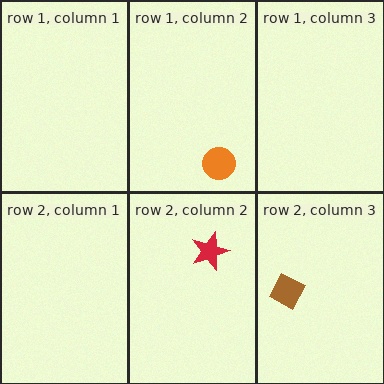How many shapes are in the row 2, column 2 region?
1.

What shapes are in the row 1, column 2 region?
The orange circle.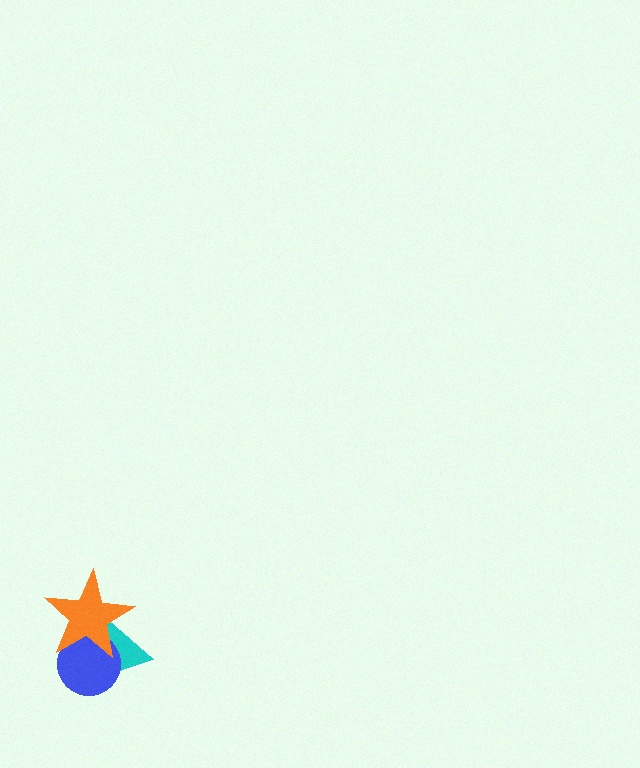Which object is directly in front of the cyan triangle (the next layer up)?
The blue circle is directly in front of the cyan triangle.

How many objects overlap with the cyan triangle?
2 objects overlap with the cyan triangle.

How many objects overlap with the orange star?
2 objects overlap with the orange star.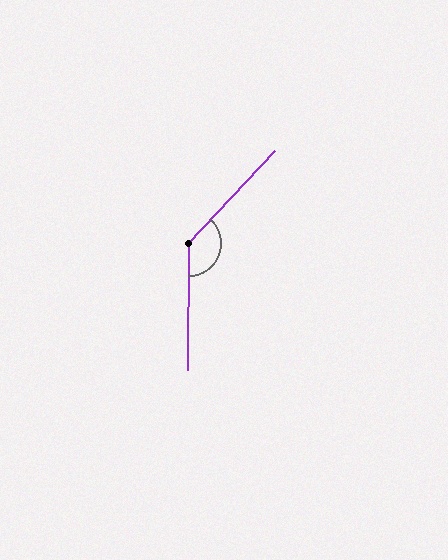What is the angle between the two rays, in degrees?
Approximately 137 degrees.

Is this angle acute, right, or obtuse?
It is obtuse.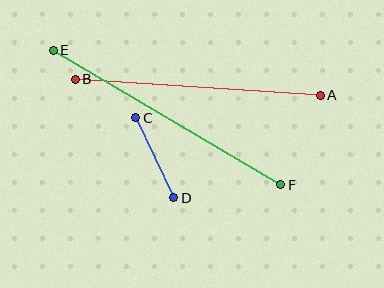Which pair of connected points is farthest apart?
Points E and F are farthest apart.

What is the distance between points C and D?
The distance is approximately 88 pixels.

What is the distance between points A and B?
The distance is approximately 245 pixels.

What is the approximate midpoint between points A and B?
The midpoint is at approximately (198, 87) pixels.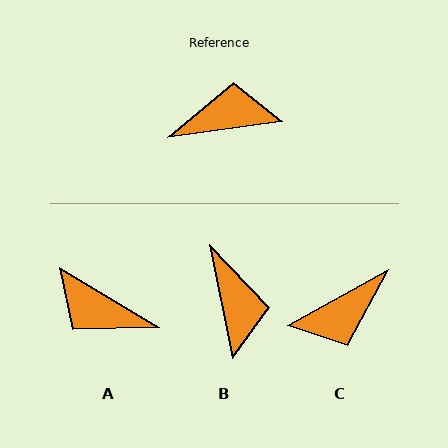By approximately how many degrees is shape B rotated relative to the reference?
Approximately 86 degrees clockwise.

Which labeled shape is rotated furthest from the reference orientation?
C, about 159 degrees away.